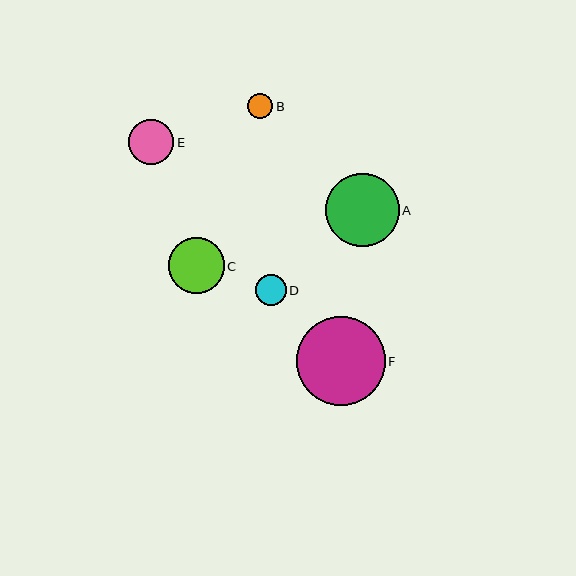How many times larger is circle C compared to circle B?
Circle C is approximately 2.2 times the size of circle B.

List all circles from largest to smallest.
From largest to smallest: F, A, C, E, D, B.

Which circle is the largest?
Circle F is the largest with a size of approximately 89 pixels.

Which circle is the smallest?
Circle B is the smallest with a size of approximately 26 pixels.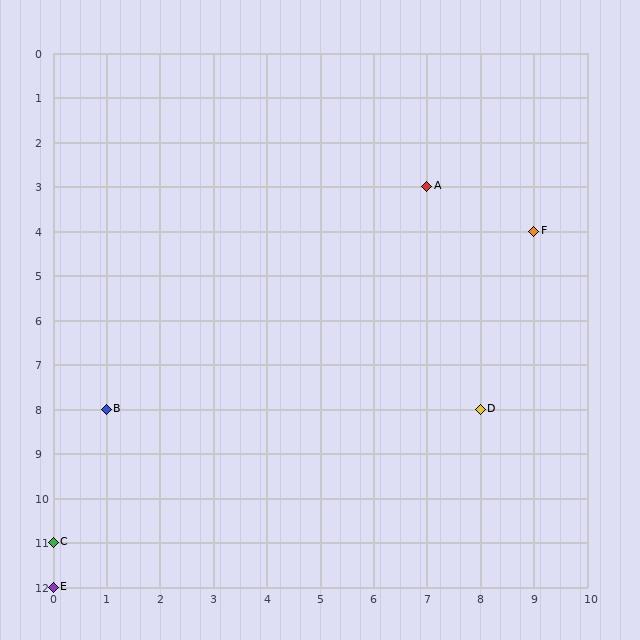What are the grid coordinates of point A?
Point A is at grid coordinates (7, 3).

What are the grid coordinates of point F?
Point F is at grid coordinates (9, 4).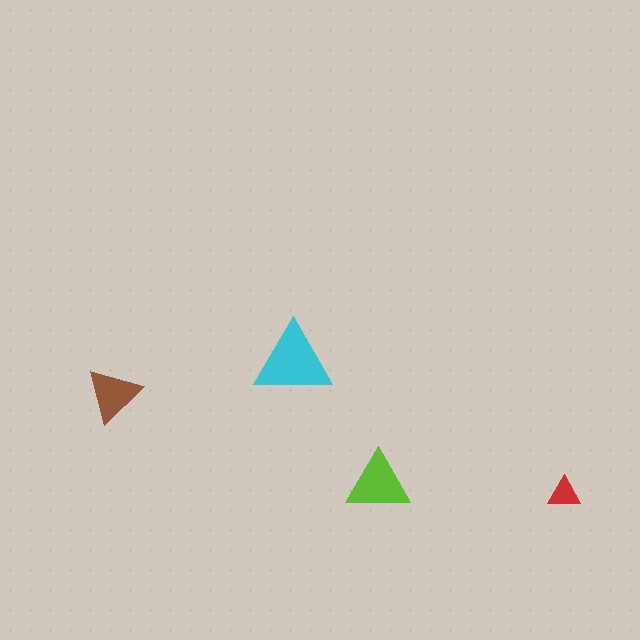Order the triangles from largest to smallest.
the cyan one, the lime one, the brown one, the red one.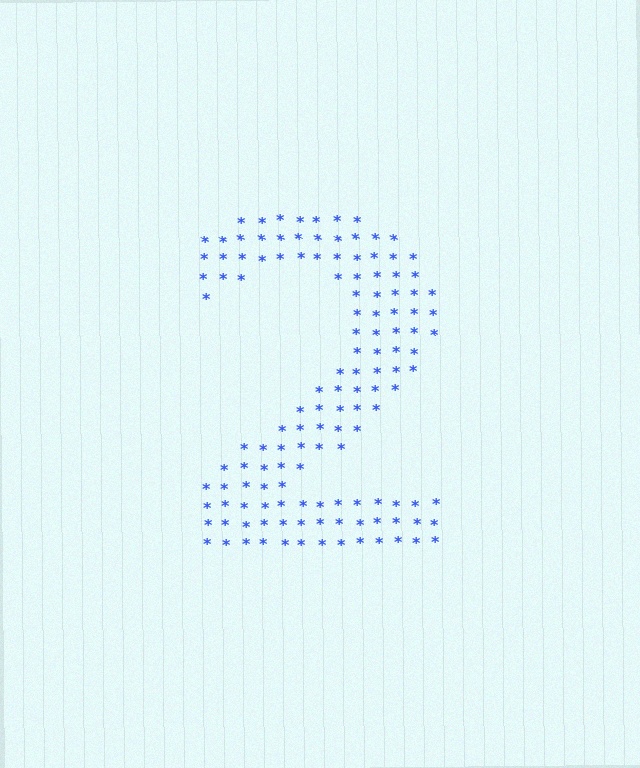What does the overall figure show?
The overall figure shows the digit 2.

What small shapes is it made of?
It is made of small asterisks.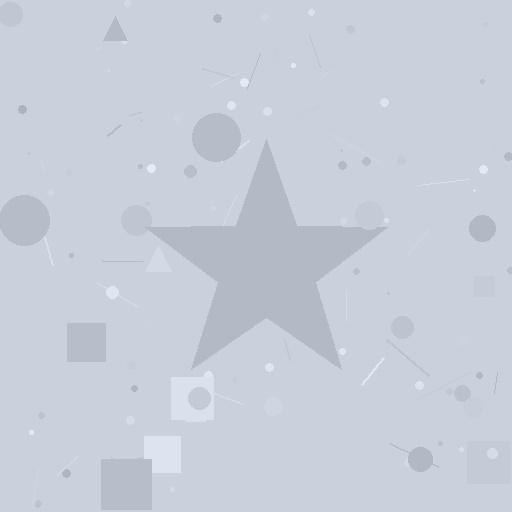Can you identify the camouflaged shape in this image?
The camouflaged shape is a star.